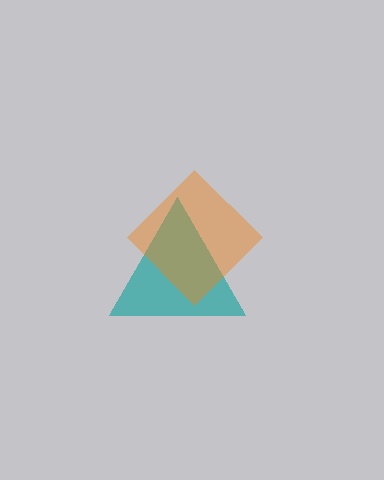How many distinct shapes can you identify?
There are 2 distinct shapes: a teal triangle, an orange diamond.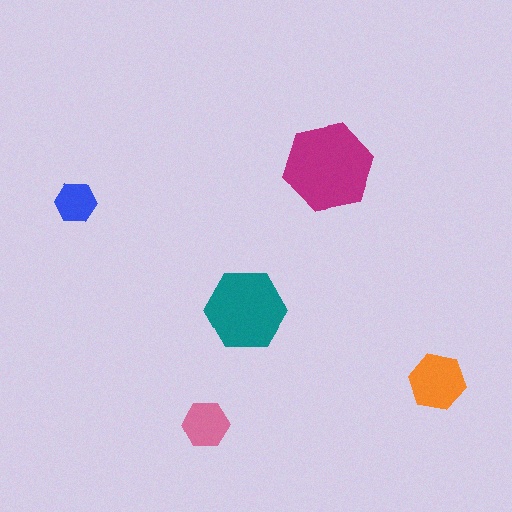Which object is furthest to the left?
The blue hexagon is leftmost.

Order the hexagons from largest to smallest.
the magenta one, the teal one, the orange one, the pink one, the blue one.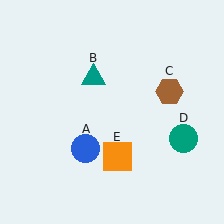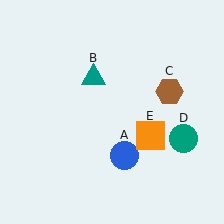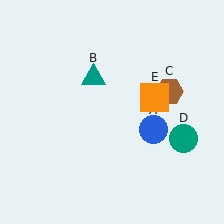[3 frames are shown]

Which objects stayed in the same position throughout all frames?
Teal triangle (object B) and brown hexagon (object C) and teal circle (object D) remained stationary.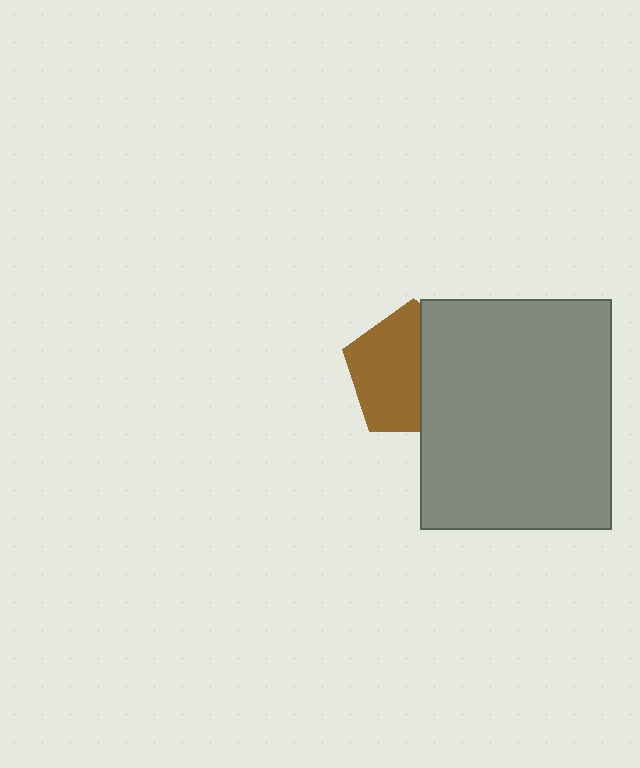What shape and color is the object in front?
The object in front is a gray rectangle.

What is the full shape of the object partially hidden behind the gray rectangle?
The partially hidden object is a brown pentagon.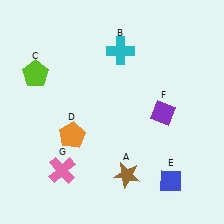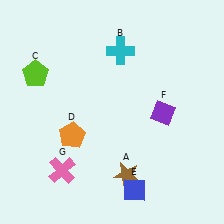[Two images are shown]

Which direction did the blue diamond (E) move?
The blue diamond (E) moved left.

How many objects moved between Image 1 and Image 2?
1 object moved between the two images.